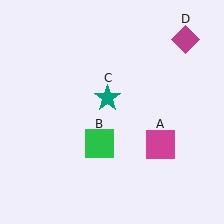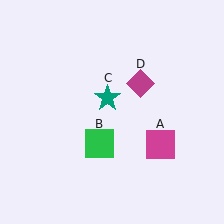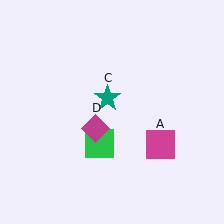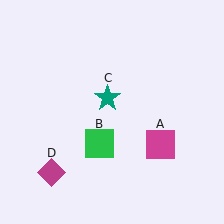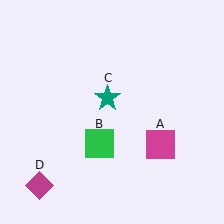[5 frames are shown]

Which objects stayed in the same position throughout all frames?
Magenta square (object A) and green square (object B) and teal star (object C) remained stationary.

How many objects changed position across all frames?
1 object changed position: magenta diamond (object D).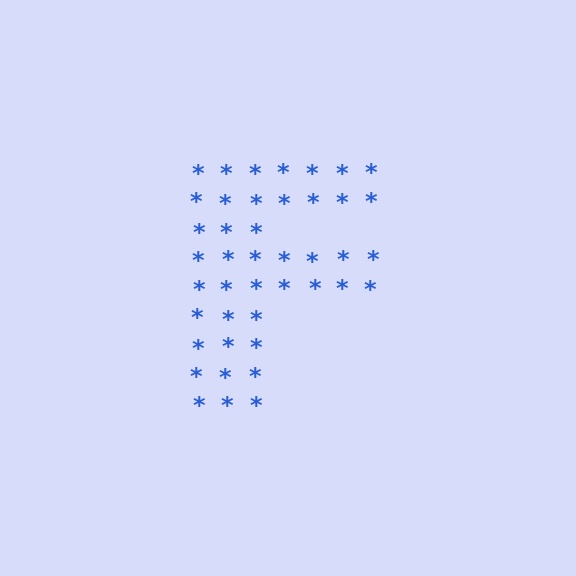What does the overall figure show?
The overall figure shows the letter F.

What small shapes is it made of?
It is made of small asterisks.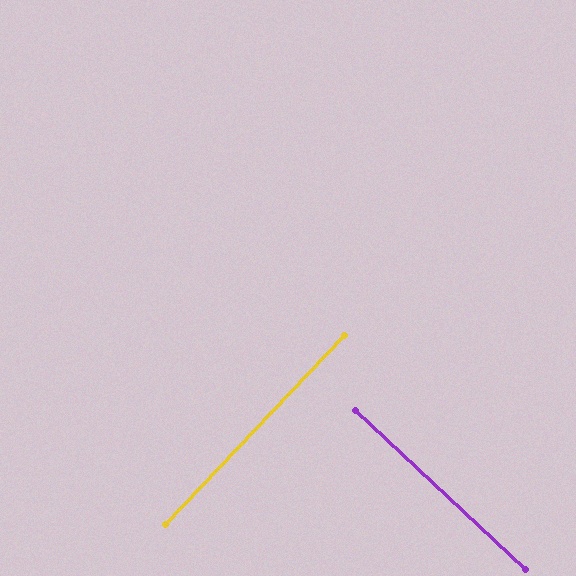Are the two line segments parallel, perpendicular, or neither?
Perpendicular — they meet at approximately 90°.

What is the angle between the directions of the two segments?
Approximately 90 degrees.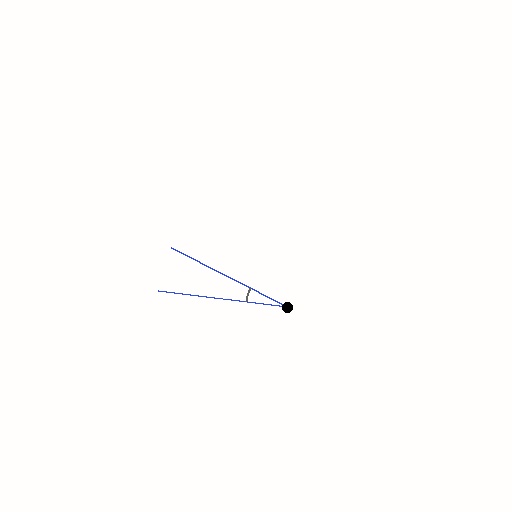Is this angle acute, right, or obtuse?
It is acute.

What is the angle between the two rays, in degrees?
Approximately 20 degrees.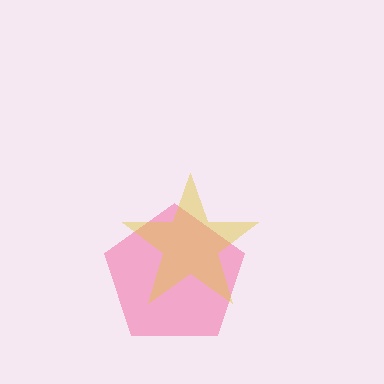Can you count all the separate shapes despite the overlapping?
Yes, there are 2 separate shapes.